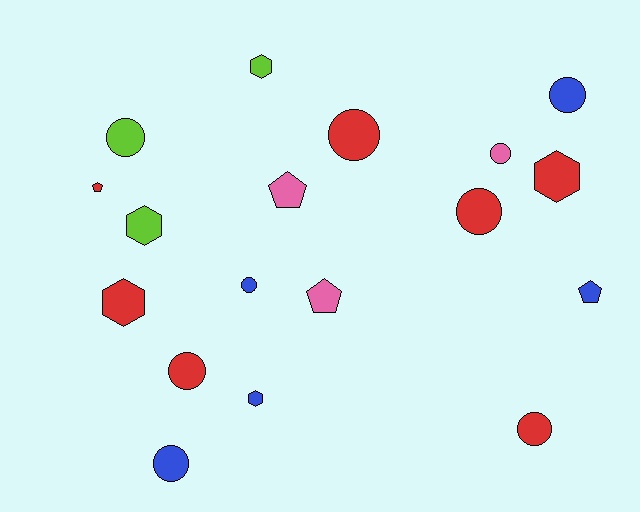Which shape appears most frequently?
Circle, with 9 objects.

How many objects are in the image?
There are 18 objects.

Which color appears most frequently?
Red, with 7 objects.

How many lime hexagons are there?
There are 2 lime hexagons.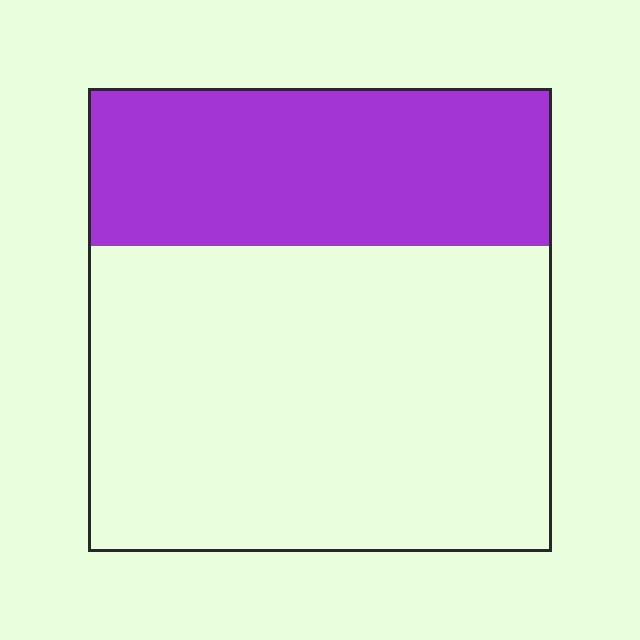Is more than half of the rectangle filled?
No.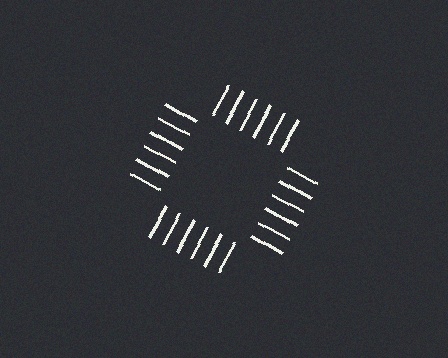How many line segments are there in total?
24 — 6 along each of the 4 edges.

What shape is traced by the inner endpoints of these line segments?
An illusory square — the line segments terminate on its edges but no continuous stroke is drawn.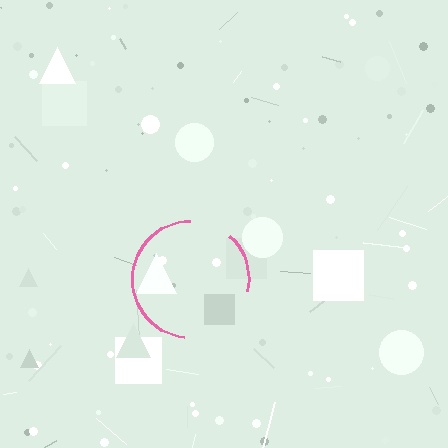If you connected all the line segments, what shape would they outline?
They would outline a circle.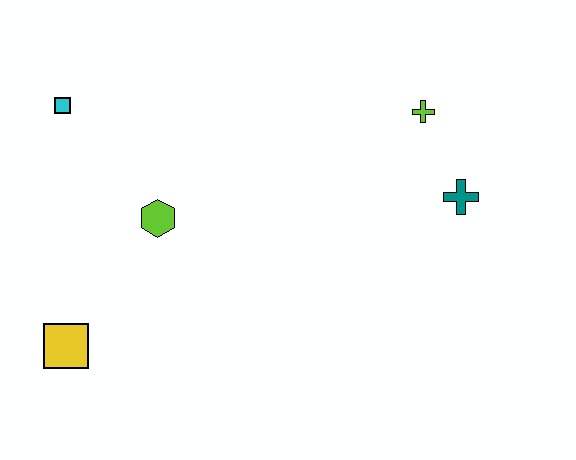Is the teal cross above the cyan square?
No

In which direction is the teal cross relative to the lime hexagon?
The teal cross is to the right of the lime hexagon.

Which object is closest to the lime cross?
The teal cross is closest to the lime cross.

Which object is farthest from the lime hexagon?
The teal cross is farthest from the lime hexagon.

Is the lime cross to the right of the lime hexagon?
Yes